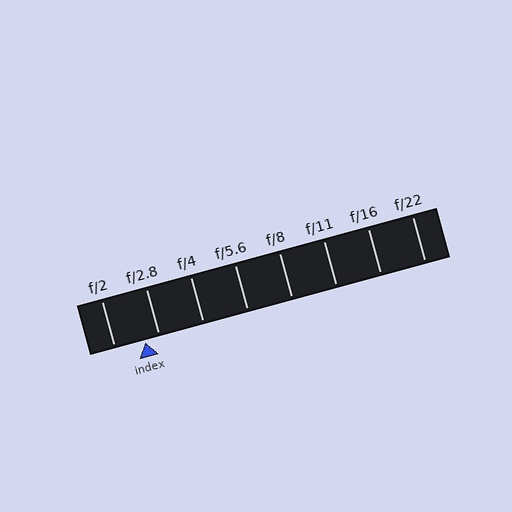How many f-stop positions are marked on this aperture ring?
There are 8 f-stop positions marked.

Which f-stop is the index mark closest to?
The index mark is closest to f/2.8.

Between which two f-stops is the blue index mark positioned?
The index mark is between f/2 and f/2.8.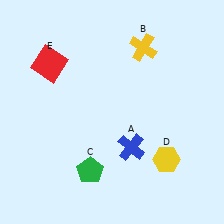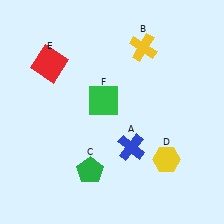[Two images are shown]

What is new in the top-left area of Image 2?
A green square (F) was added in the top-left area of Image 2.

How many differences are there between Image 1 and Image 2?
There is 1 difference between the two images.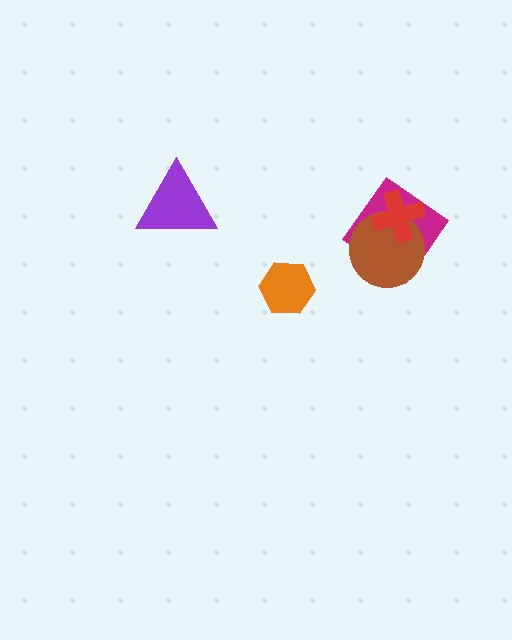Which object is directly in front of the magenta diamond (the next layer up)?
The brown circle is directly in front of the magenta diamond.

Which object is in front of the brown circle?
The red cross is in front of the brown circle.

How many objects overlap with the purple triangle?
0 objects overlap with the purple triangle.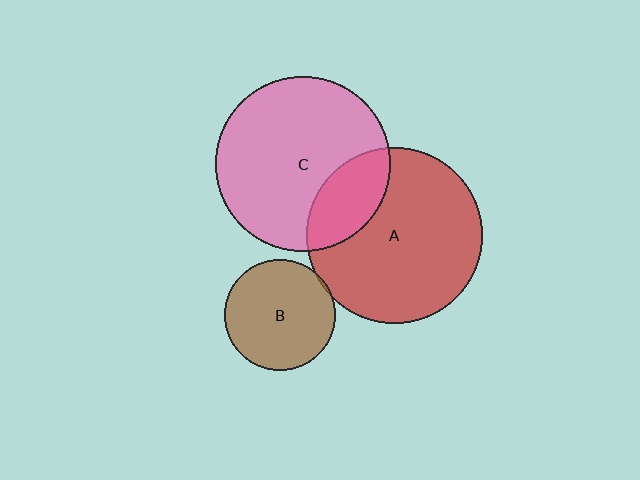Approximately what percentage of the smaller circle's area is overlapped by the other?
Approximately 20%.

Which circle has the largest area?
Circle A (red).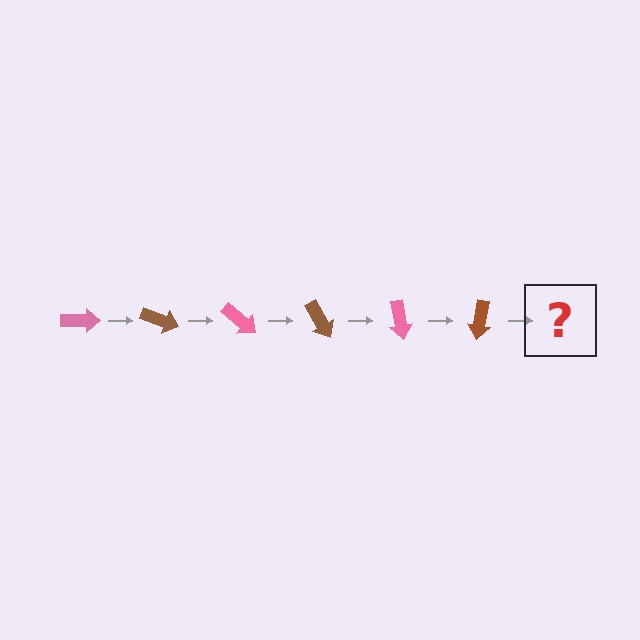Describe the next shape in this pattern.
It should be a pink arrow, rotated 120 degrees from the start.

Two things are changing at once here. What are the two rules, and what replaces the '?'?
The two rules are that it rotates 20 degrees each step and the color cycles through pink and brown. The '?' should be a pink arrow, rotated 120 degrees from the start.